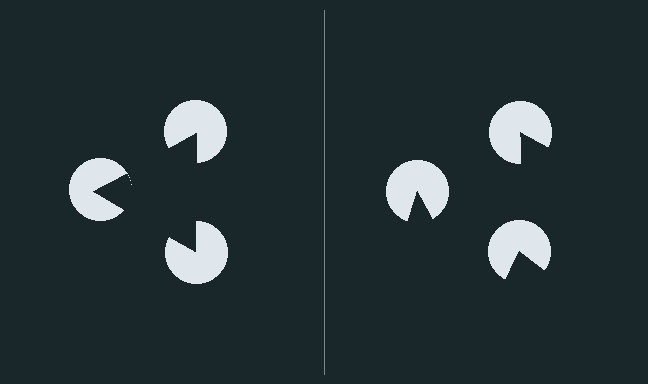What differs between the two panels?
The pac-man discs are positioned identically on both sides; only the wedge orientations differ. On the left they align to a triangle; on the right they are misaligned.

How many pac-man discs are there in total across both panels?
6 — 3 on each side.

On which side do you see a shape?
An illusory triangle appears on the left side. On the right side the wedge cuts are rotated, so no coherent shape forms.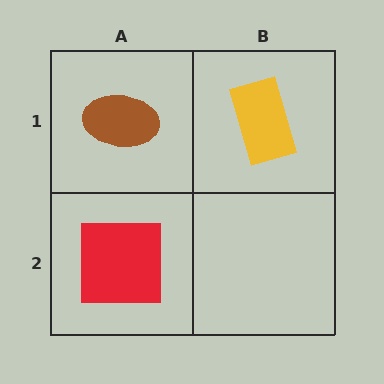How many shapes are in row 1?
2 shapes.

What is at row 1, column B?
A yellow rectangle.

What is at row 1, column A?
A brown ellipse.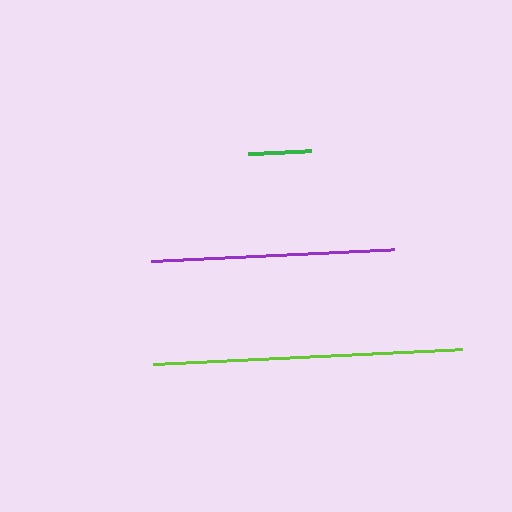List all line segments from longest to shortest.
From longest to shortest: lime, purple, green.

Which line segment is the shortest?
The green line is the shortest at approximately 63 pixels.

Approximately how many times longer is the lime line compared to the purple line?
The lime line is approximately 1.3 times the length of the purple line.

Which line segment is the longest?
The lime line is the longest at approximately 309 pixels.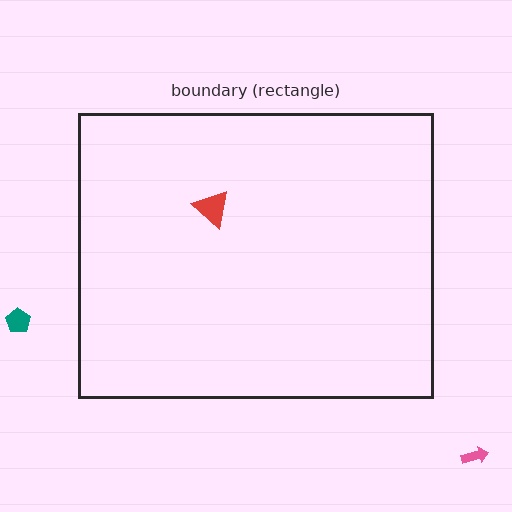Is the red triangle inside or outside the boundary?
Inside.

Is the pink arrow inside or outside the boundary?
Outside.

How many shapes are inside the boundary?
1 inside, 2 outside.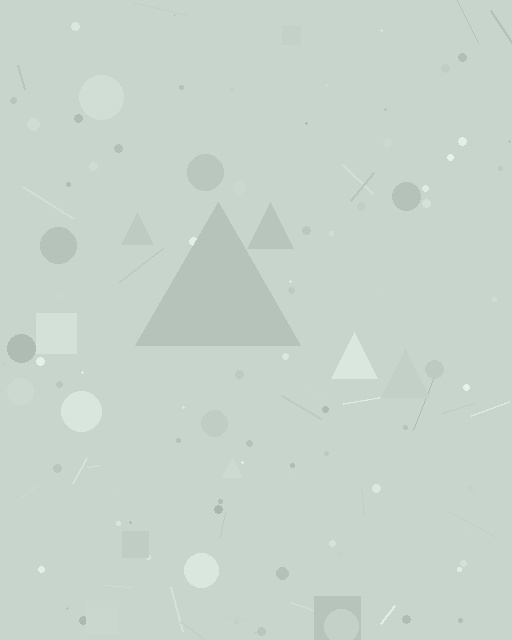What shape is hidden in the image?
A triangle is hidden in the image.